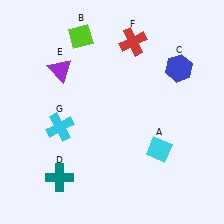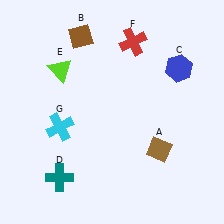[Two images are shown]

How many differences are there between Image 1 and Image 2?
There are 3 differences between the two images.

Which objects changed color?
A changed from cyan to brown. B changed from lime to brown. E changed from purple to lime.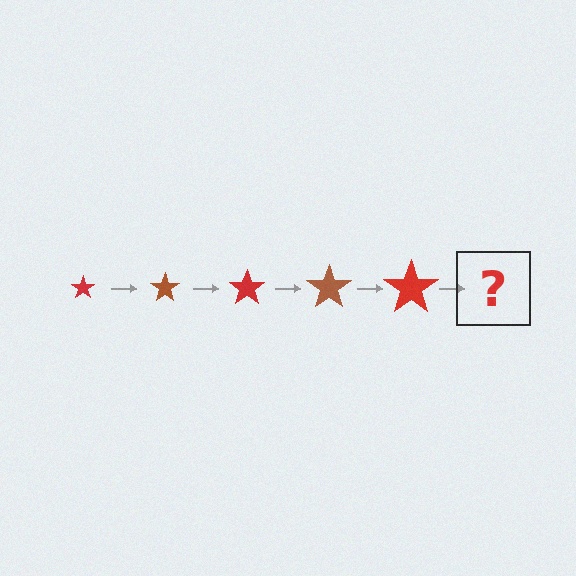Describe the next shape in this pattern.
It should be a brown star, larger than the previous one.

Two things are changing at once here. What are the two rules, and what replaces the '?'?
The two rules are that the star grows larger each step and the color cycles through red and brown. The '?' should be a brown star, larger than the previous one.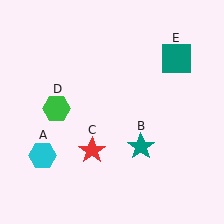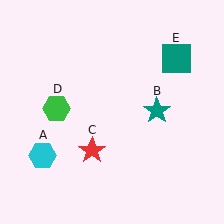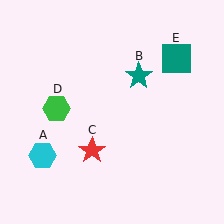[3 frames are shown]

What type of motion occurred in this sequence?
The teal star (object B) rotated counterclockwise around the center of the scene.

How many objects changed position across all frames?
1 object changed position: teal star (object B).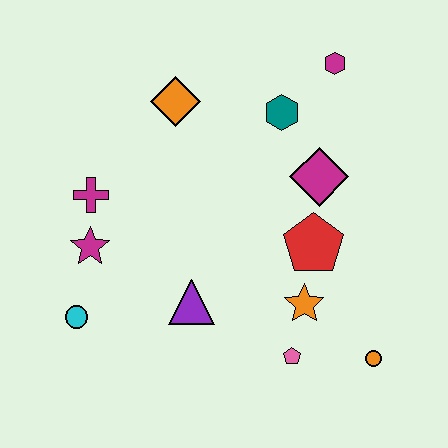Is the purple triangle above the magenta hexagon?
No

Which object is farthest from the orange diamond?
The orange circle is farthest from the orange diamond.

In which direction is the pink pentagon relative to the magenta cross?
The pink pentagon is to the right of the magenta cross.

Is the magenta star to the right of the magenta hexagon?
No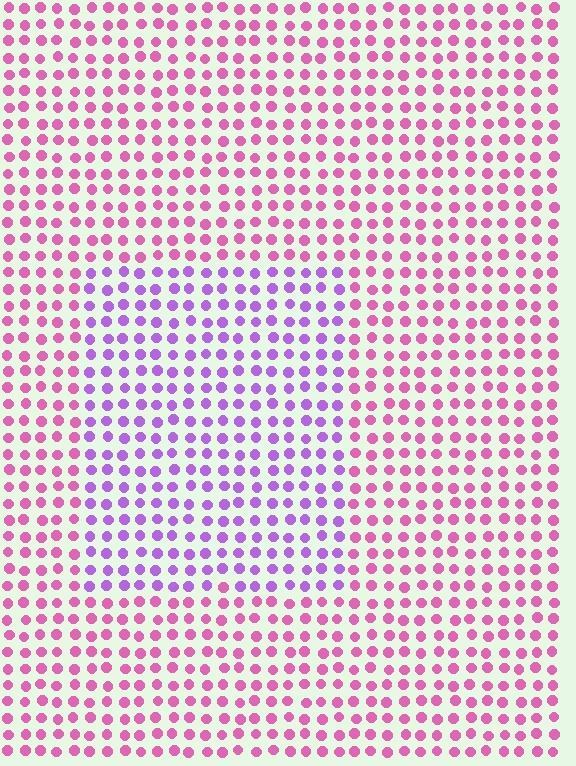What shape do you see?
I see a rectangle.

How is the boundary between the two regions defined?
The boundary is defined purely by a slight shift in hue (about 43 degrees). Spacing, size, and orientation are identical on both sides.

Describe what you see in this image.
The image is filled with small pink elements in a uniform arrangement. A rectangle-shaped region is visible where the elements are tinted to a slightly different hue, forming a subtle color boundary.